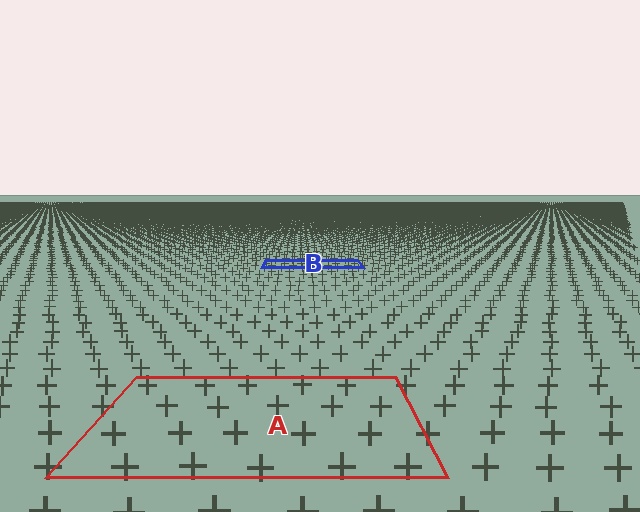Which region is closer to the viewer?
Region A is closer. The texture elements there are larger and more spread out.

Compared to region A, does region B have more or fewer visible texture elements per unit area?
Region B has more texture elements per unit area — they are packed more densely because it is farther away.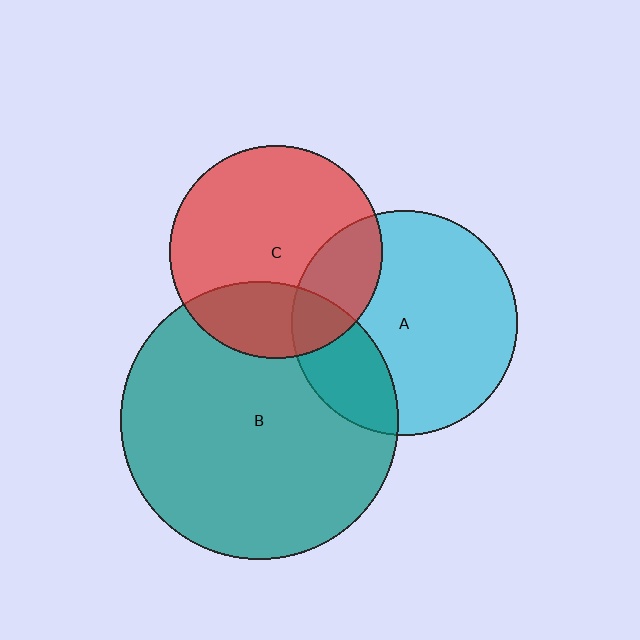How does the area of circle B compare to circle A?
Approximately 1.5 times.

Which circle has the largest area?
Circle B (teal).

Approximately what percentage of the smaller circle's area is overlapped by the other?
Approximately 25%.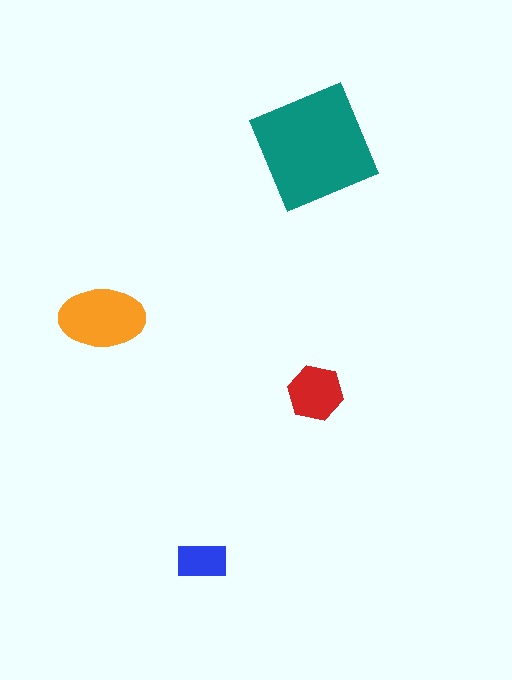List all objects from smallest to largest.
The blue rectangle, the red hexagon, the orange ellipse, the teal square.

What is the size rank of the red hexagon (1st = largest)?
3rd.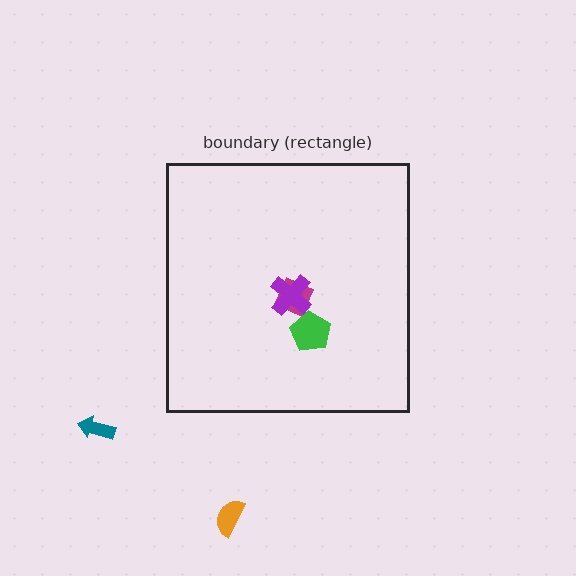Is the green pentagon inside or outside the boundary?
Inside.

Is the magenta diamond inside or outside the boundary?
Inside.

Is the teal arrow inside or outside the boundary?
Outside.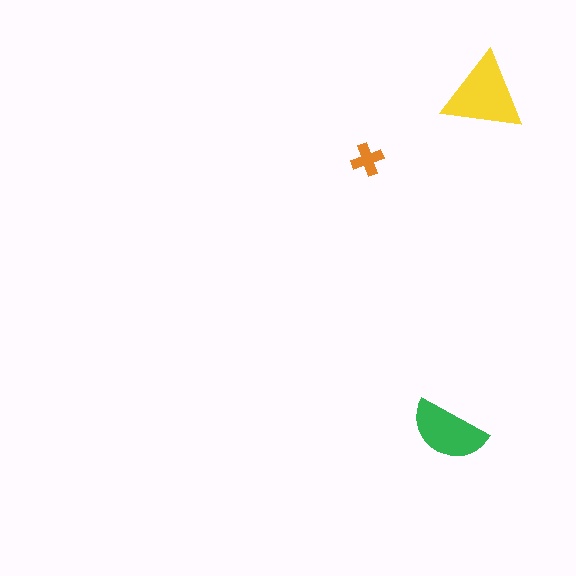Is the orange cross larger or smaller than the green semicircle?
Smaller.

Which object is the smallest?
The orange cross.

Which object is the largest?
The yellow triangle.